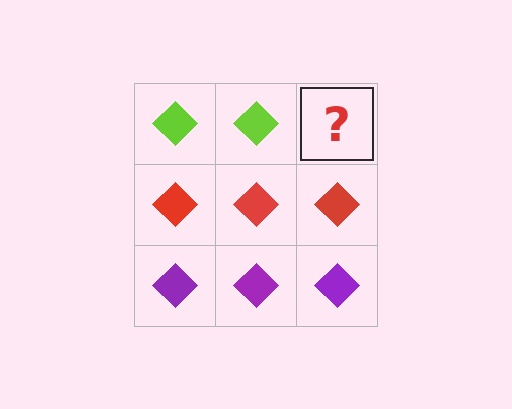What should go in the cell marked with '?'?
The missing cell should contain a lime diamond.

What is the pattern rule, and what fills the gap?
The rule is that each row has a consistent color. The gap should be filled with a lime diamond.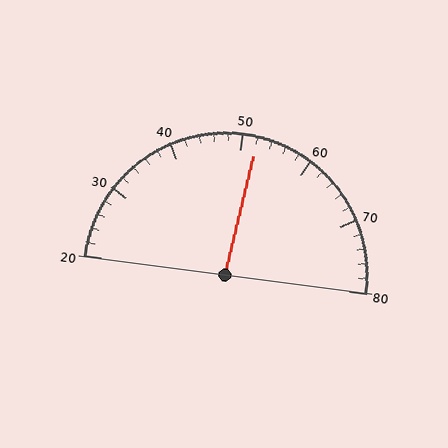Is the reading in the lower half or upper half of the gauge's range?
The reading is in the upper half of the range (20 to 80).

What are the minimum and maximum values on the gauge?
The gauge ranges from 20 to 80.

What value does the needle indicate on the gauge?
The needle indicates approximately 52.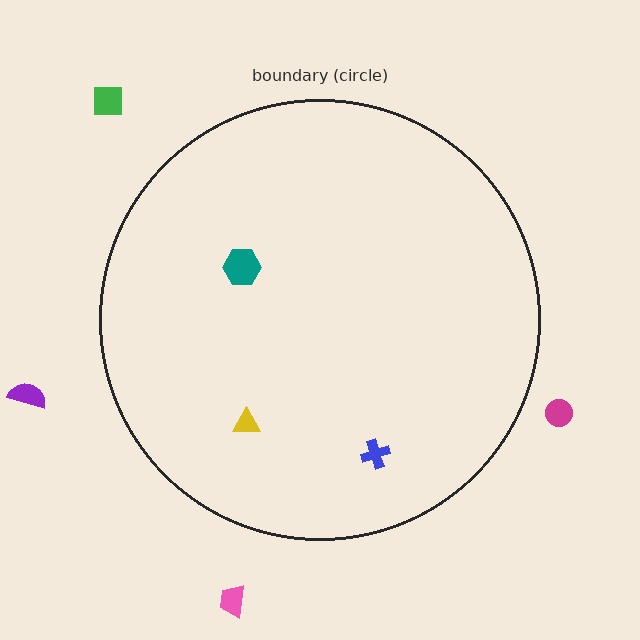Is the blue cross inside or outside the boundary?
Inside.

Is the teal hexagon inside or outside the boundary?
Inside.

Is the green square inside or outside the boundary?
Outside.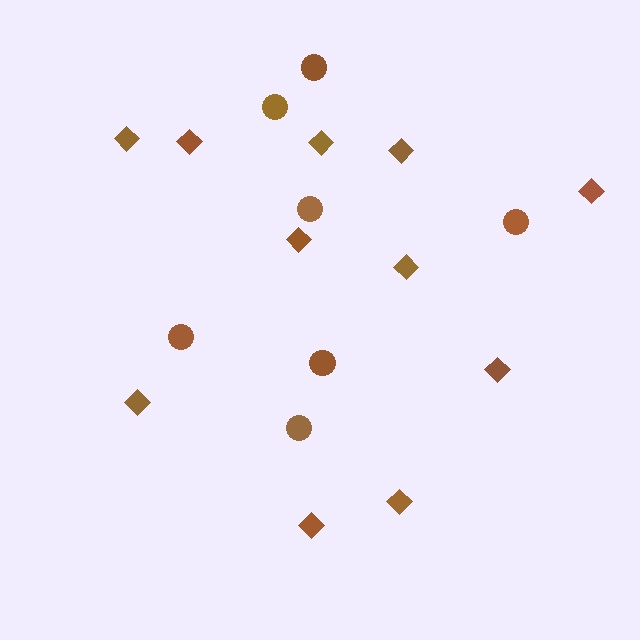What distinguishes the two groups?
There are 2 groups: one group of diamonds (11) and one group of circles (7).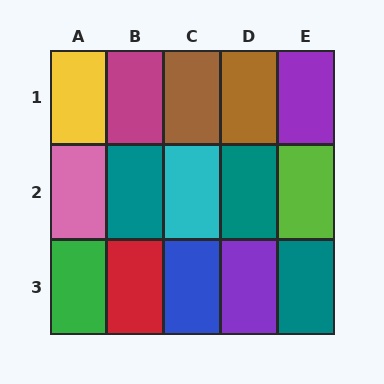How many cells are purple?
2 cells are purple.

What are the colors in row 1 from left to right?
Yellow, magenta, brown, brown, purple.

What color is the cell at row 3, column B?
Red.